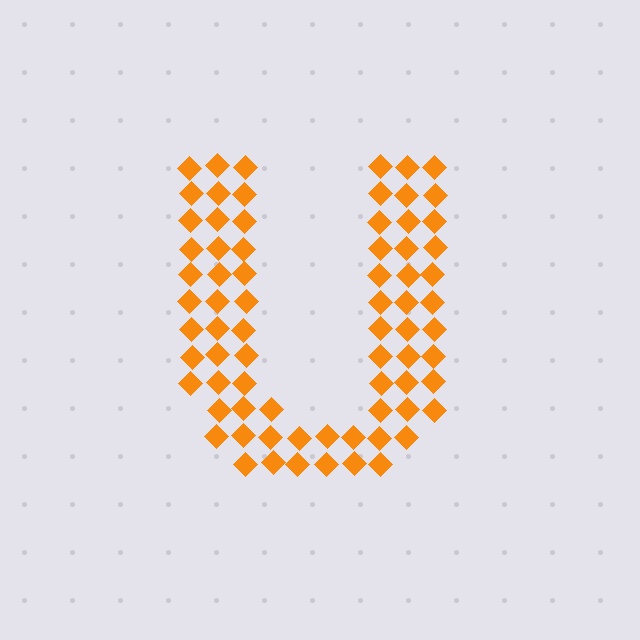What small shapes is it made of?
It is made of small diamonds.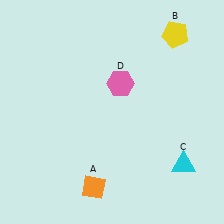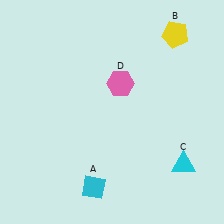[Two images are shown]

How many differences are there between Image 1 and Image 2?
There is 1 difference between the two images.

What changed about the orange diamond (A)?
In Image 1, A is orange. In Image 2, it changed to cyan.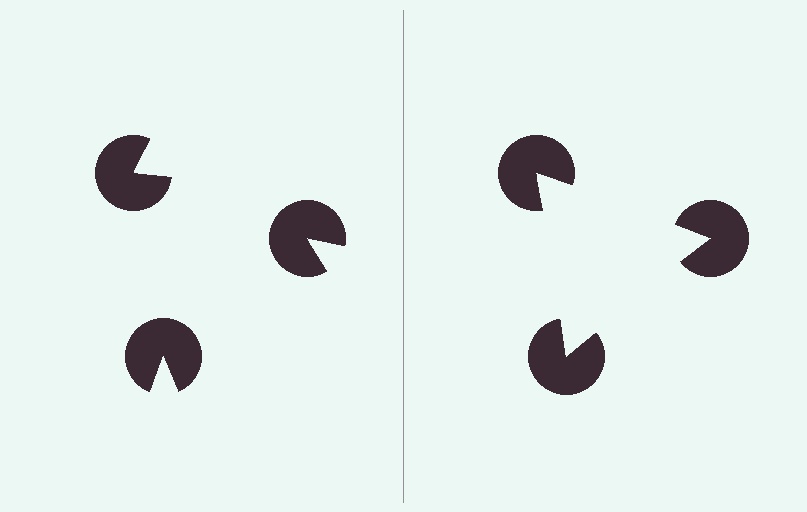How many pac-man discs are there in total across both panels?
6 — 3 on each side.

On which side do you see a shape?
An illusory triangle appears on the right side. On the left side the wedge cuts are rotated, so no coherent shape forms.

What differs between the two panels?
The pac-man discs are positioned identically on both sides; only the wedge orientations differ. On the right they align to a triangle; on the left they are misaligned.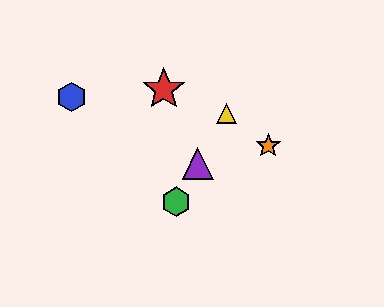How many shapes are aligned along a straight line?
3 shapes (the green hexagon, the yellow triangle, the purple triangle) are aligned along a straight line.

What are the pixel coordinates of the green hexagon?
The green hexagon is at (176, 202).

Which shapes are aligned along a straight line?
The green hexagon, the yellow triangle, the purple triangle are aligned along a straight line.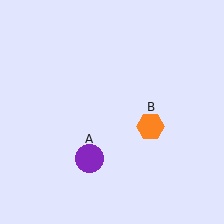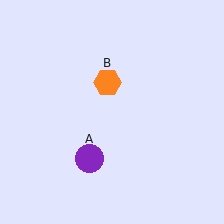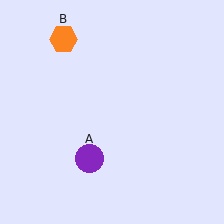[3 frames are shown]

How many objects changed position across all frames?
1 object changed position: orange hexagon (object B).